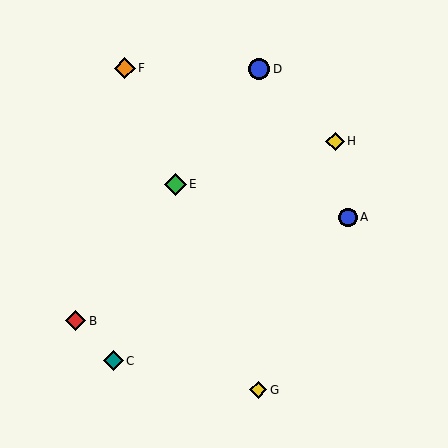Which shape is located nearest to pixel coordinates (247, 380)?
The yellow diamond (labeled G) at (258, 390) is nearest to that location.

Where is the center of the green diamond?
The center of the green diamond is at (175, 184).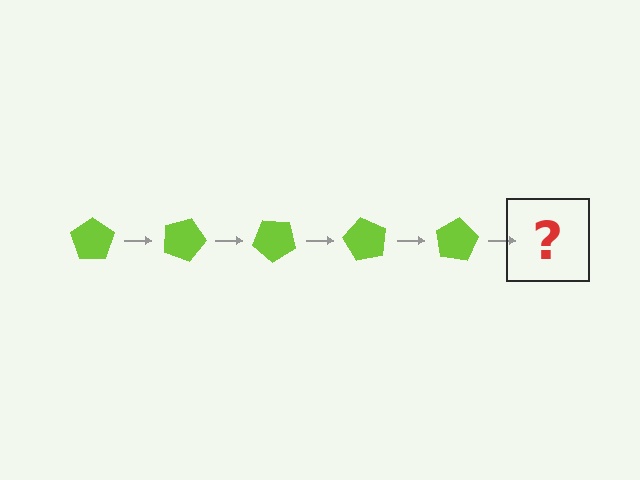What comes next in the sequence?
The next element should be a lime pentagon rotated 100 degrees.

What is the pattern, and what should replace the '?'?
The pattern is that the pentagon rotates 20 degrees each step. The '?' should be a lime pentagon rotated 100 degrees.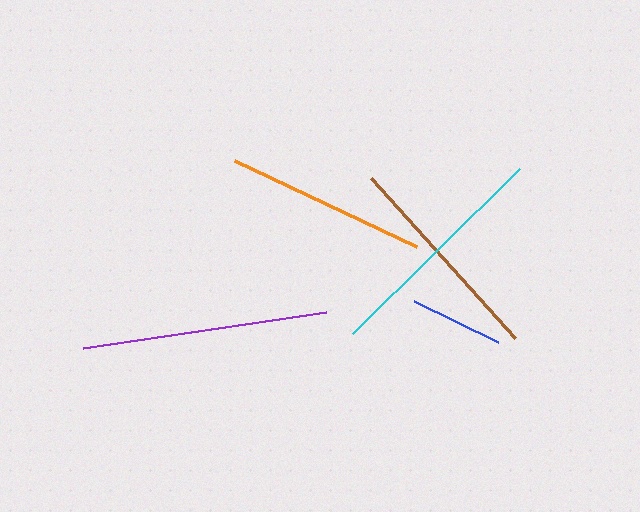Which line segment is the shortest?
The blue line is the shortest at approximately 94 pixels.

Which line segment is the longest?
The purple line is the longest at approximately 246 pixels.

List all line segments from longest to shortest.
From longest to shortest: purple, cyan, brown, orange, blue.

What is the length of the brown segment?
The brown segment is approximately 215 pixels long.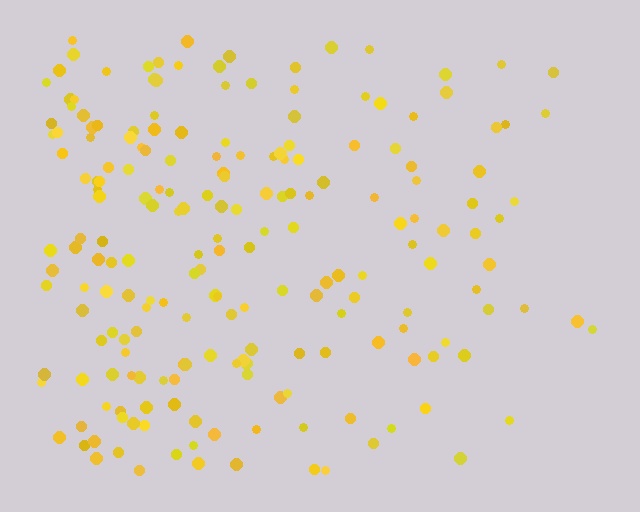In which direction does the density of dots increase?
From right to left, with the left side densest.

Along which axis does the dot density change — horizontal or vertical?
Horizontal.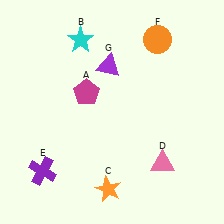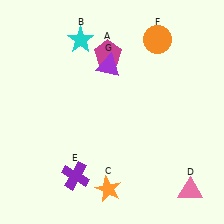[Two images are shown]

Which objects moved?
The objects that moved are: the magenta pentagon (A), the pink triangle (D), the purple cross (E).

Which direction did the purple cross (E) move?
The purple cross (E) moved right.